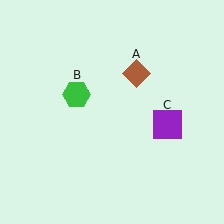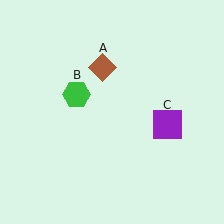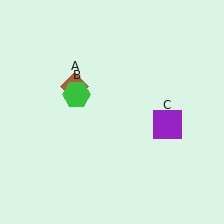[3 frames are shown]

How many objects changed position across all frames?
1 object changed position: brown diamond (object A).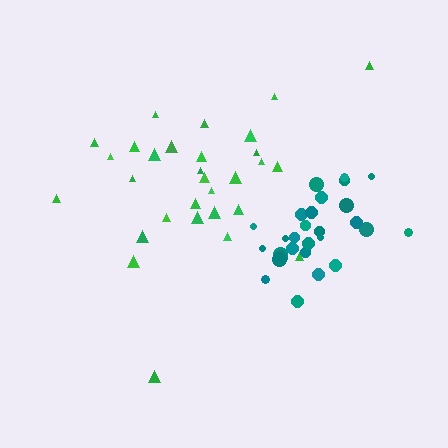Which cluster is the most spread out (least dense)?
Green.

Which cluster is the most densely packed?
Teal.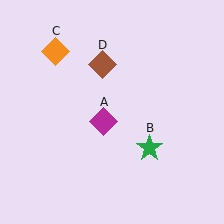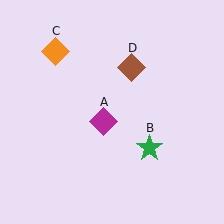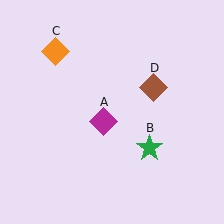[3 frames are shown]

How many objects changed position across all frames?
1 object changed position: brown diamond (object D).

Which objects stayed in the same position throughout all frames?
Magenta diamond (object A) and green star (object B) and orange diamond (object C) remained stationary.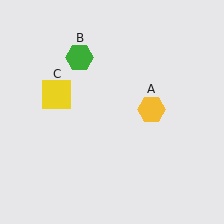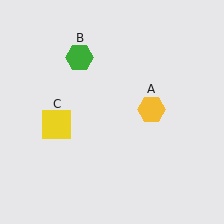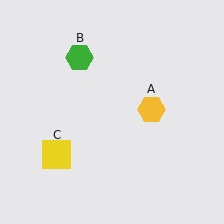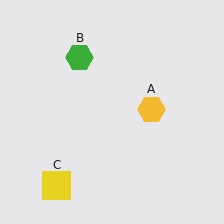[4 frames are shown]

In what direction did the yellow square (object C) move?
The yellow square (object C) moved down.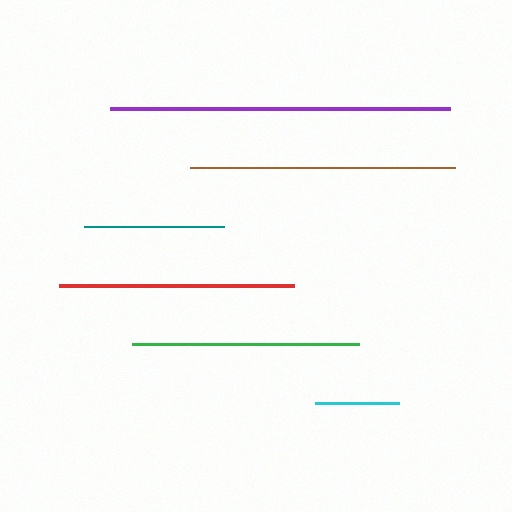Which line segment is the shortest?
The cyan line is the shortest at approximately 84 pixels.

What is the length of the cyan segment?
The cyan segment is approximately 84 pixels long.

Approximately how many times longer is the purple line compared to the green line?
The purple line is approximately 1.5 times the length of the green line.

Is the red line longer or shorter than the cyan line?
The red line is longer than the cyan line.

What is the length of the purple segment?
The purple segment is approximately 340 pixels long.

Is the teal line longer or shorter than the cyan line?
The teal line is longer than the cyan line.